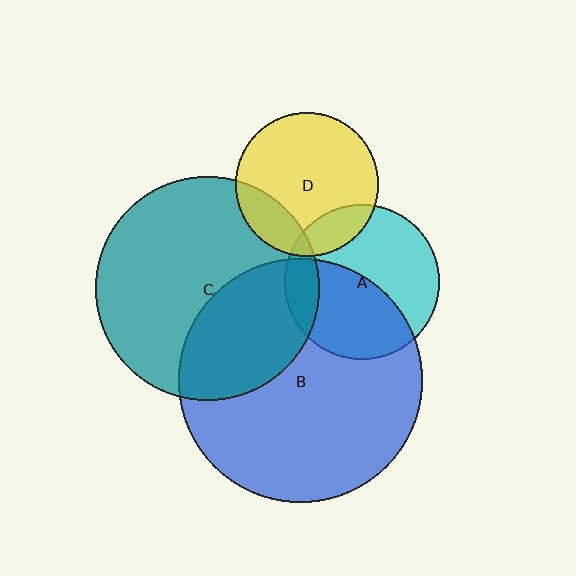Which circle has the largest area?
Circle B (blue).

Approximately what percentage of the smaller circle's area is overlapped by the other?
Approximately 45%.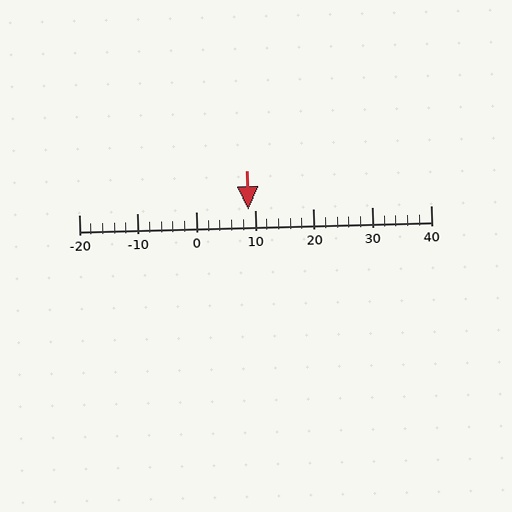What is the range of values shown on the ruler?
The ruler shows values from -20 to 40.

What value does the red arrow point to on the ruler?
The red arrow points to approximately 9.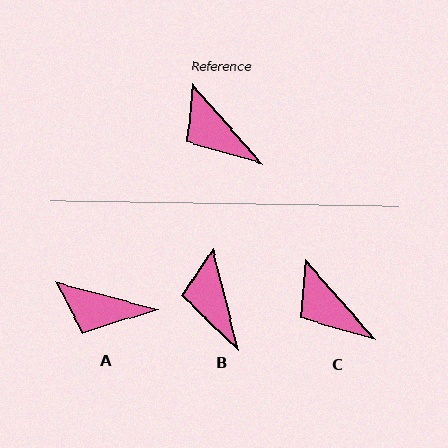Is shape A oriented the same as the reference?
No, it is off by about 34 degrees.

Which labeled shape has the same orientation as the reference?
C.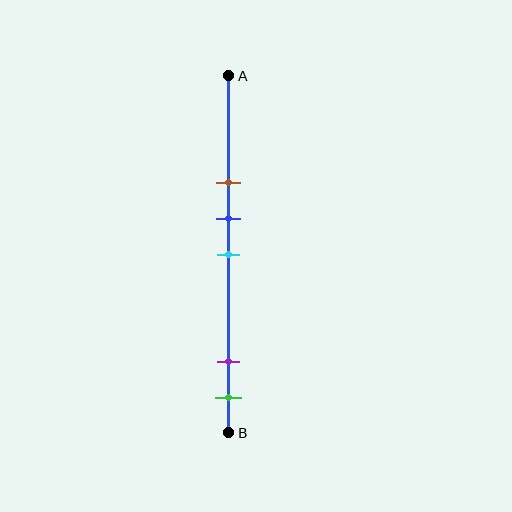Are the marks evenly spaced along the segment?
No, the marks are not evenly spaced.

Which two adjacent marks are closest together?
The blue and cyan marks are the closest adjacent pair.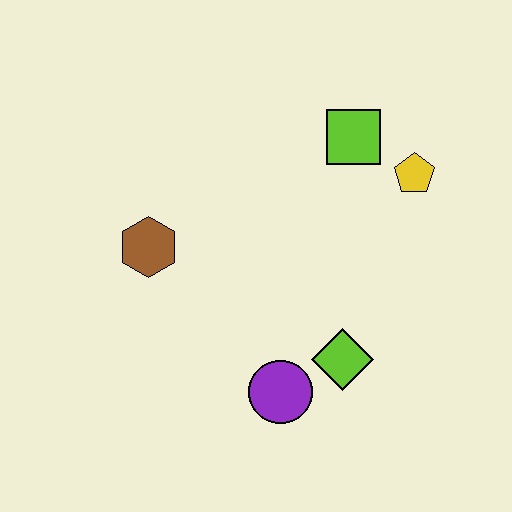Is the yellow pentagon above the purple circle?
Yes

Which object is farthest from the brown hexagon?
The yellow pentagon is farthest from the brown hexagon.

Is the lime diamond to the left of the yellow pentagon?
Yes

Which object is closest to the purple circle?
The lime diamond is closest to the purple circle.